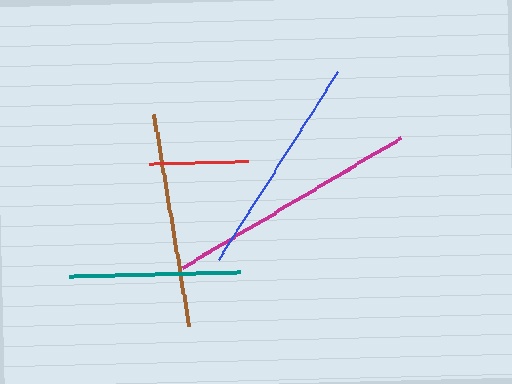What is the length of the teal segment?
The teal segment is approximately 171 pixels long.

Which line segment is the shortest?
The red line is the shortest at approximately 100 pixels.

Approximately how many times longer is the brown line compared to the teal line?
The brown line is approximately 1.2 times the length of the teal line.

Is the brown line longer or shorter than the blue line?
The blue line is longer than the brown line.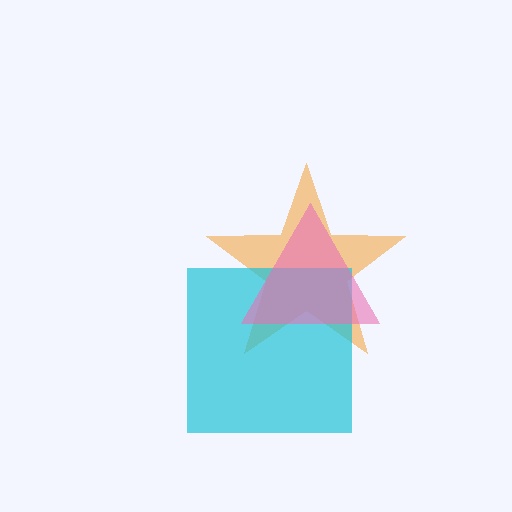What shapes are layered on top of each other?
The layered shapes are: an orange star, a cyan square, a pink triangle.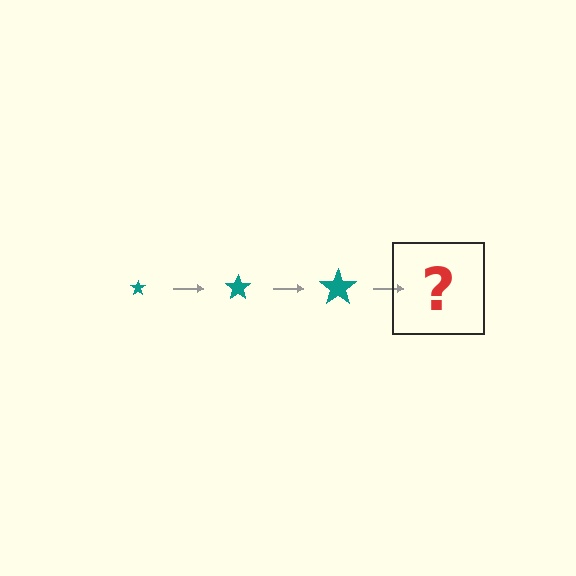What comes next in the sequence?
The next element should be a teal star, larger than the previous one.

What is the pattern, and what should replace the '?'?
The pattern is that the star gets progressively larger each step. The '?' should be a teal star, larger than the previous one.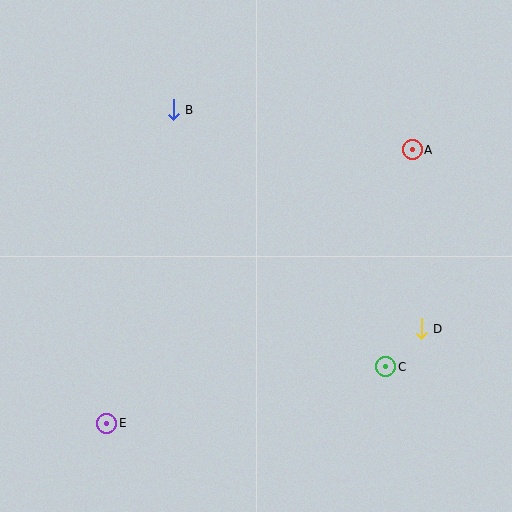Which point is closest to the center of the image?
Point B at (173, 110) is closest to the center.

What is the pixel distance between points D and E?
The distance between D and E is 328 pixels.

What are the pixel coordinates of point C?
Point C is at (386, 367).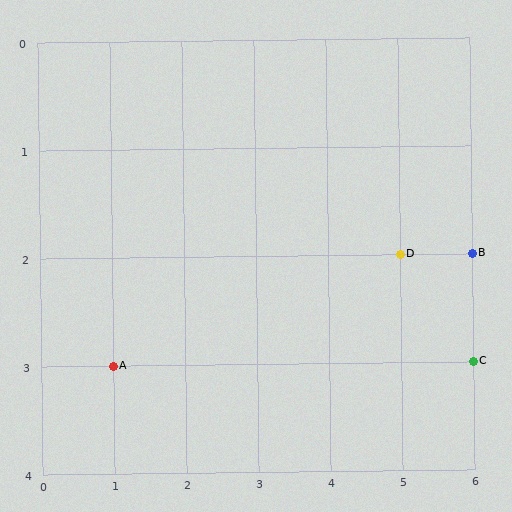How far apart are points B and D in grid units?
Points B and D are 1 column apart.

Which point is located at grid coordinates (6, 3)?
Point C is at (6, 3).